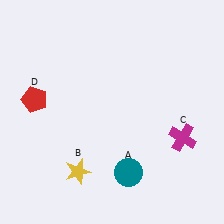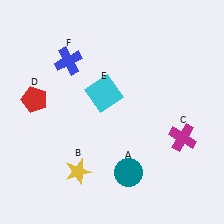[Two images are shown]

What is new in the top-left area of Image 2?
A cyan square (E) was added in the top-left area of Image 2.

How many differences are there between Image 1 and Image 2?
There are 2 differences between the two images.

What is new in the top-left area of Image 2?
A blue cross (F) was added in the top-left area of Image 2.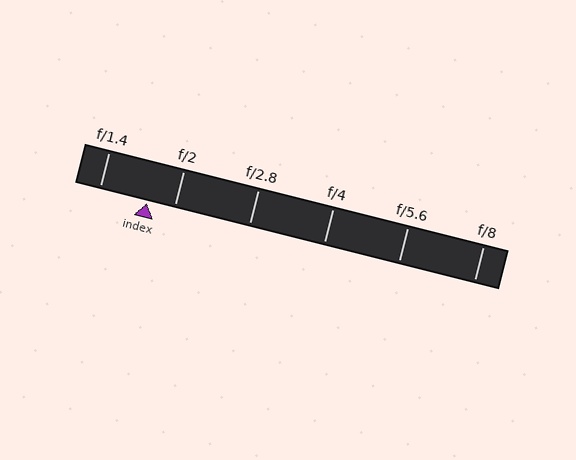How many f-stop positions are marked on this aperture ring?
There are 6 f-stop positions marked.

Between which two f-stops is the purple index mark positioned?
The index mark is between f/1.4 and f/2.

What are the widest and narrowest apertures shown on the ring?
The widest aperture shown is f/1.4 and the narrowest is f/8.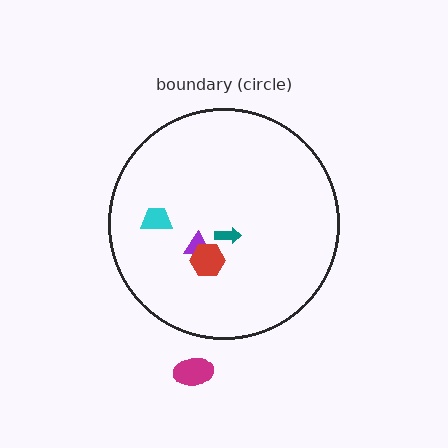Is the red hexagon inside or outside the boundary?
Inside.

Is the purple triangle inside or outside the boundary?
Inside.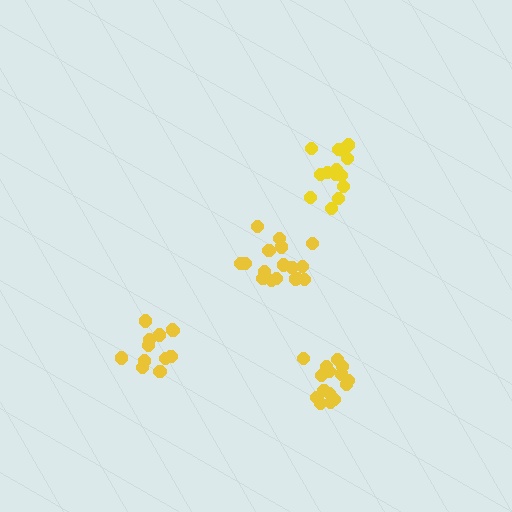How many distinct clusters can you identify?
There are 4 distinct clusters.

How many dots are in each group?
Group 1: 13 dots, Group 2: 12 dots, Group 3: 16 dots, Group 4: 17 dots (58 total).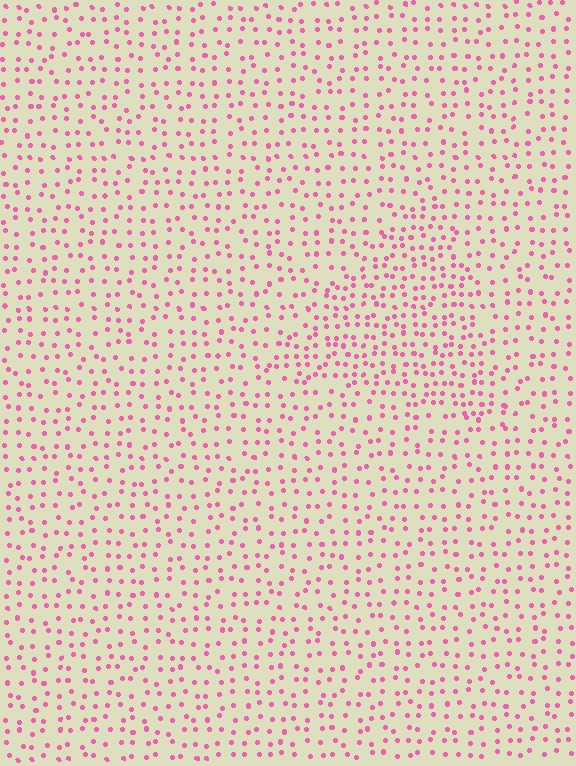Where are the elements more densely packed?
The elements are more densely packed inside the triangle boundary.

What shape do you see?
I see a triangle.